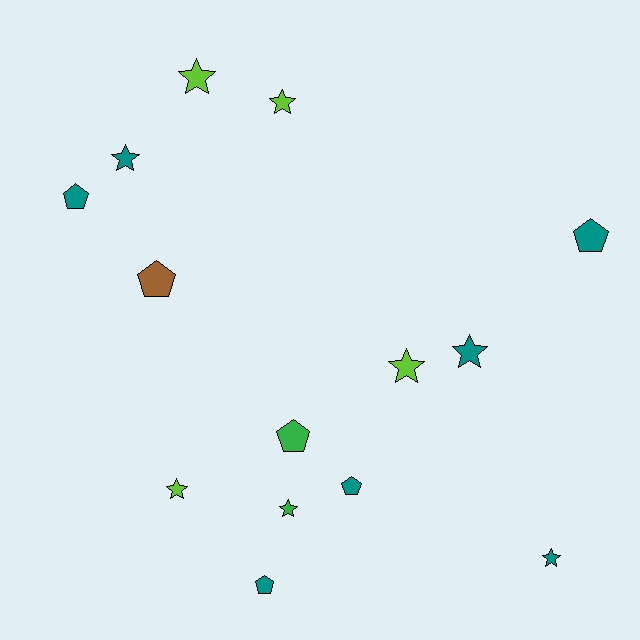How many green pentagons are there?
There is 1 green pentagon.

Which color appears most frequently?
Teal, with 7 objects.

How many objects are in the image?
There are 14 objects.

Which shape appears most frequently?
Star, with 8 objects.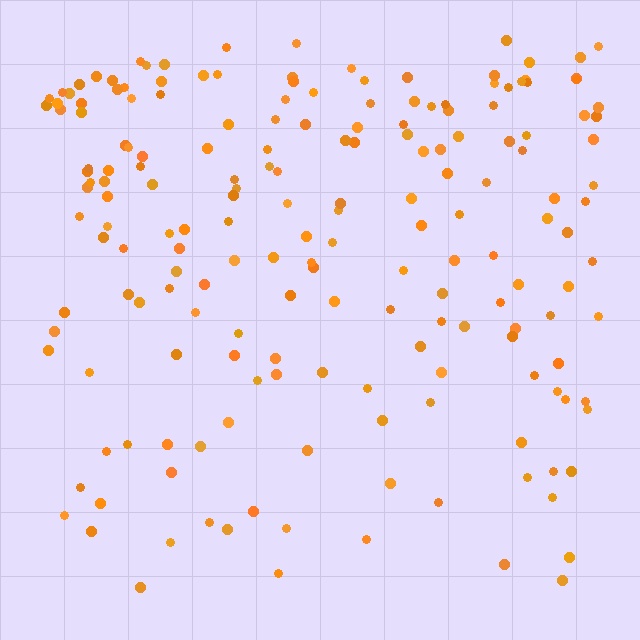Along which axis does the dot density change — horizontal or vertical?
Vertical.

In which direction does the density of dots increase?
From bottom to top, with the top side densest.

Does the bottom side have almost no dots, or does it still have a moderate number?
Still a moderate number, just noticeably fewer than the top.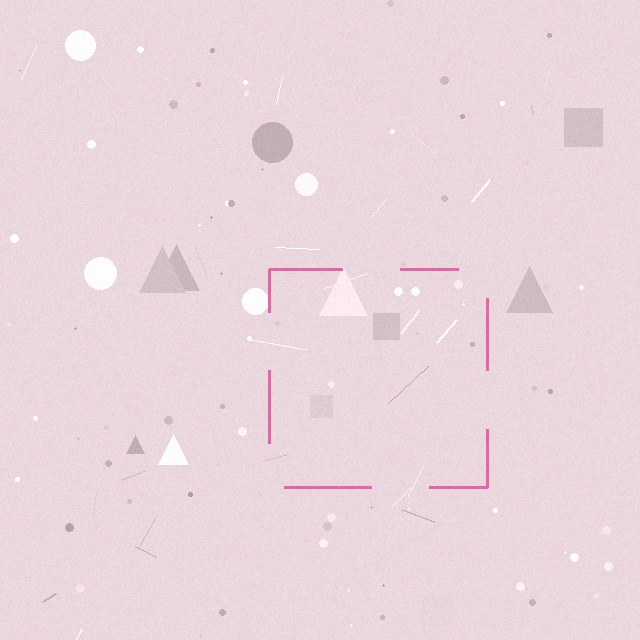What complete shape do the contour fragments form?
The contour fragments form a square.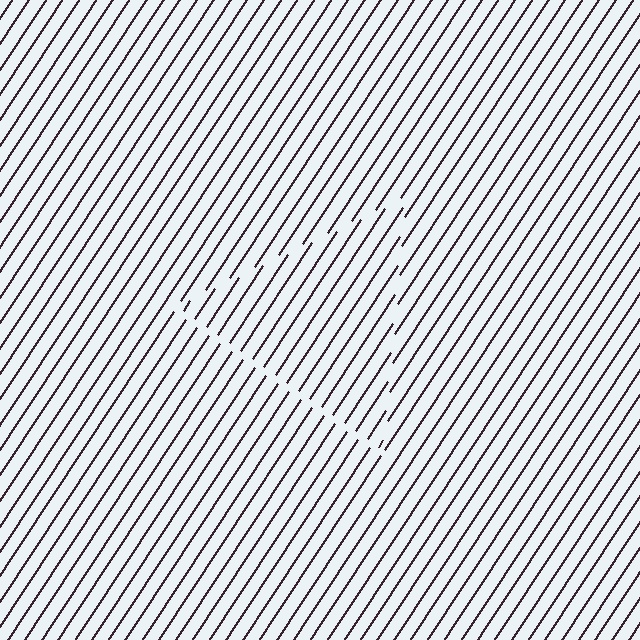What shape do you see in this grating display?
An illusory triangle. The interior of the shape contains the same grating, shifted by half a period — the contour is defined by the phase discontinuity where line-ends from the inner and outer gratings abut.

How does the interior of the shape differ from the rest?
The interior of the shape contains the same grating, shifted by half a period — the contour is defined by the phase discontinuity where line-ends from the inner and outer gratings abut.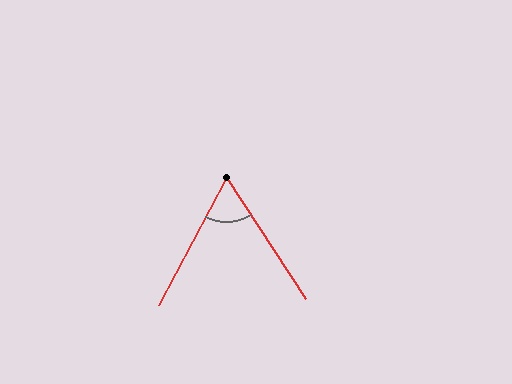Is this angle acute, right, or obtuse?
It is acute.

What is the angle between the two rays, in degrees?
Approximately 61 degrees.